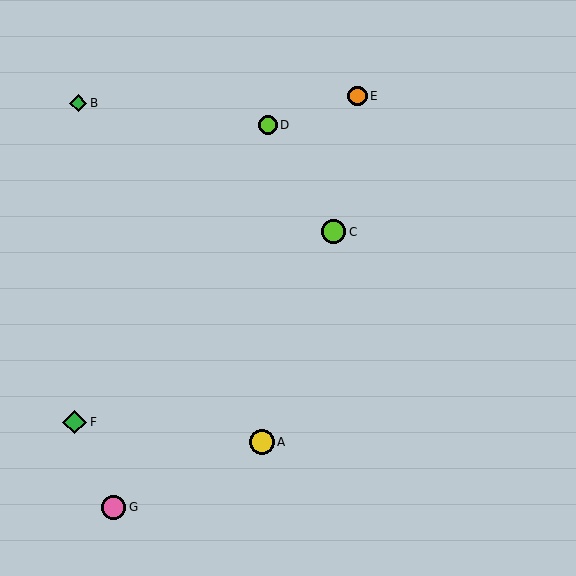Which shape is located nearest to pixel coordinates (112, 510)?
The pink circle (labeled G) at (114, 507) is nearest to that location.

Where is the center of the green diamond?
The center of the green diamond is at (75, 422).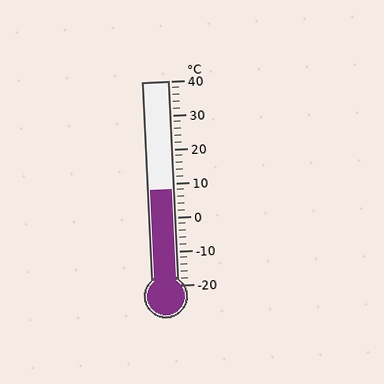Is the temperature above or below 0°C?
The temperature is above 0°C.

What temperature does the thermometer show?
The thermometer shows approximately 8°C.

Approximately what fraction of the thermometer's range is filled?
The thermometer is filled to approximately 45% of its range.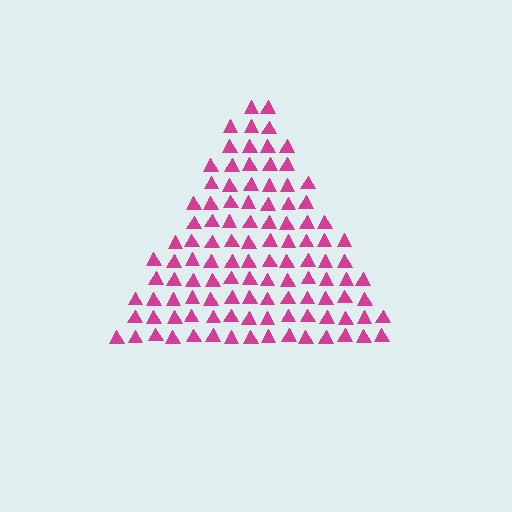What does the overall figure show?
The overall figure shows a triangle.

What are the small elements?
The small elements are triangles.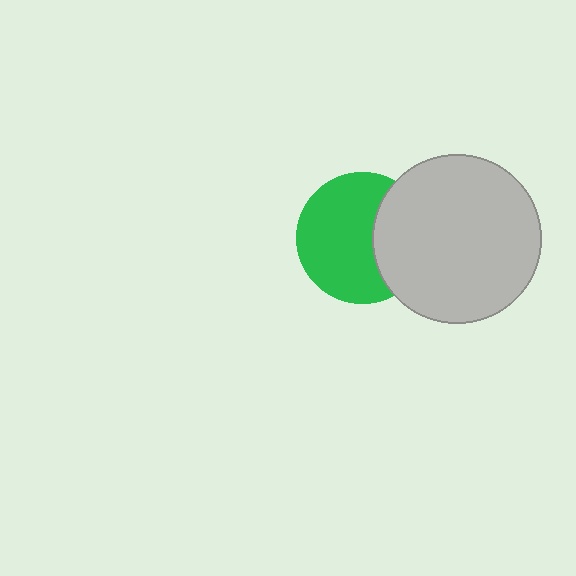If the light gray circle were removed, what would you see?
You would see the complete green circle.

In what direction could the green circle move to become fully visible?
The green circle could move left. That would shift it out from behind the light gray circle entirely.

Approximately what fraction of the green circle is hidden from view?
Roughly 33% of the green circle is hidden behind the light gray circle.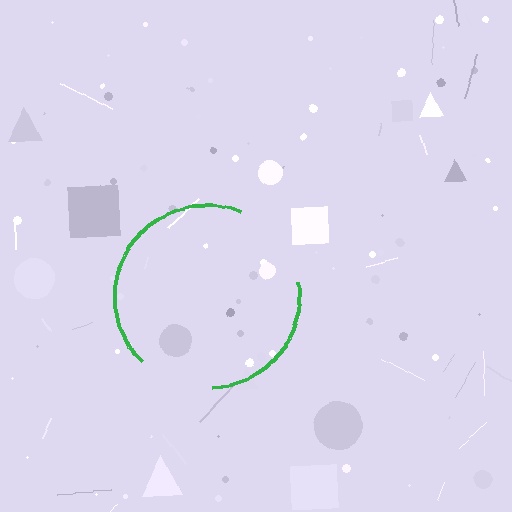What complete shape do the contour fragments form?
The contour fragments form a circle.